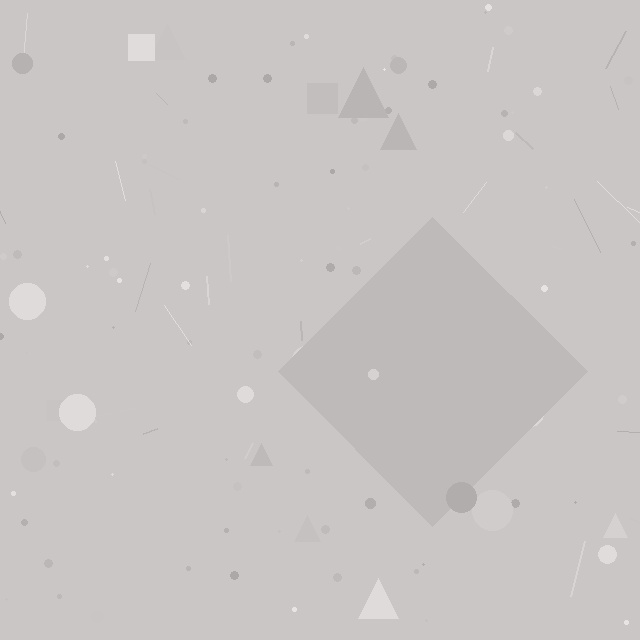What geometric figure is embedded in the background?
A diamond is embedded in the background.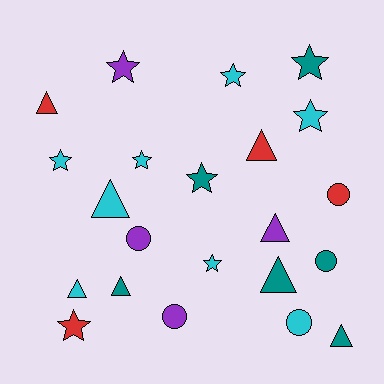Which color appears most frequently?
Cyan, with 8 objects.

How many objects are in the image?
There are 22 objects.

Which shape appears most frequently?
Star, with 9 objects.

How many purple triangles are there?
There is 1 purple triangle.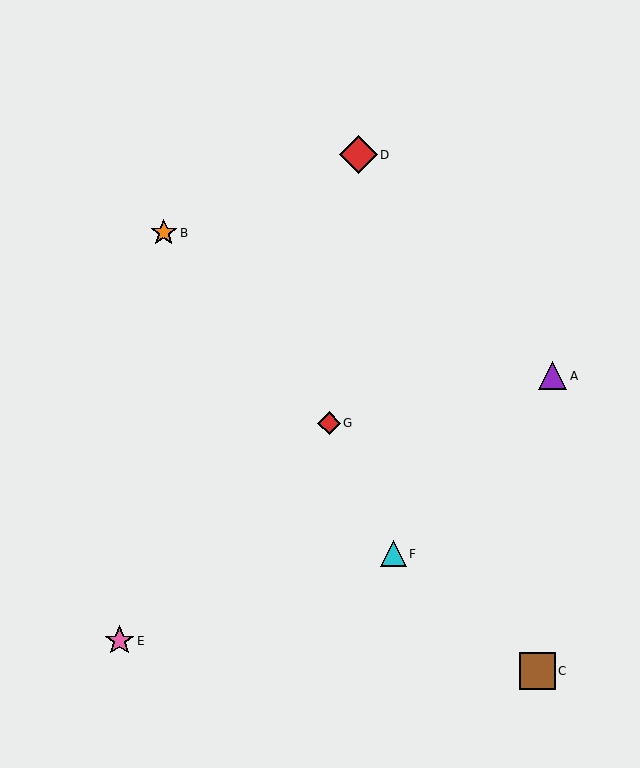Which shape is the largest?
The red diamond (labeled D) is the largest.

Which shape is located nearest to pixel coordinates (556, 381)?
The purple triangle (labeled A) at (553, 376) is nearest to that location.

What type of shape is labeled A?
Shape A is a purple triangle.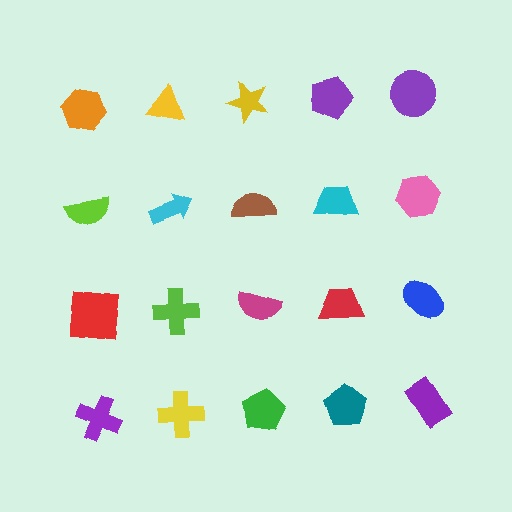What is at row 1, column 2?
A yellow triangle.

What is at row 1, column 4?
A purple pentagon.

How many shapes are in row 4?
5 shapes.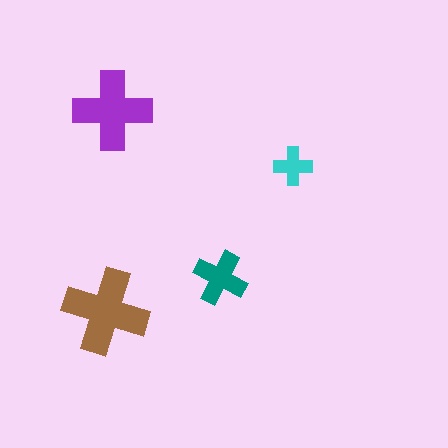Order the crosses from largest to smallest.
the brown one, the purple one, the teal one, the cyan one.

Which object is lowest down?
The brown cross is bottommost.